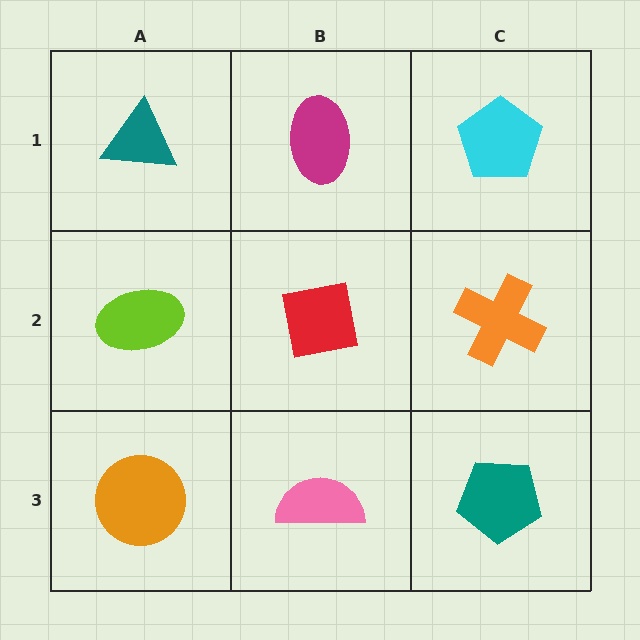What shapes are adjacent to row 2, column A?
A teal triangle (row 1, column A), an orange circle (row 3, column A), a red square (row 2, column B).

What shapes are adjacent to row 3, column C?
An orange cross (row 2, column C), a pink semicircle (row 3, column B).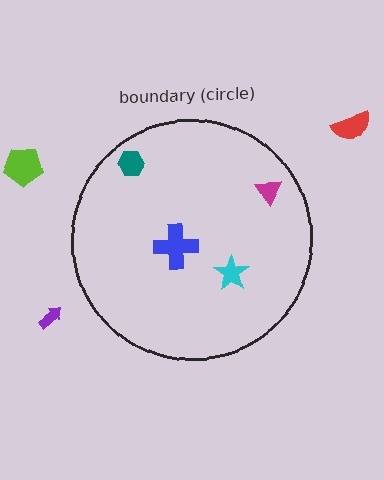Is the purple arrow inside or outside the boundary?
Outside.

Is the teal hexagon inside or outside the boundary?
Inside.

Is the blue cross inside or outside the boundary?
Inside.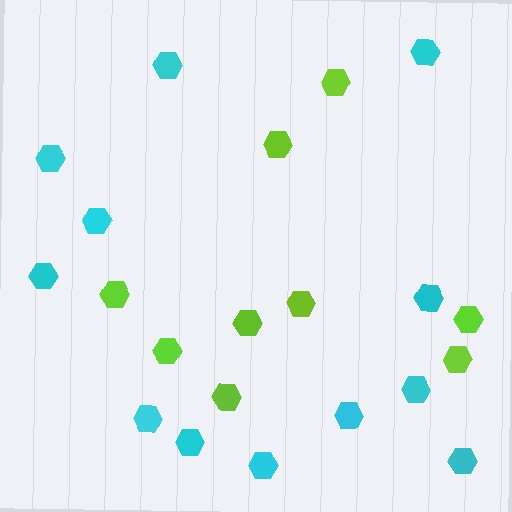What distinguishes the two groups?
There are 2 groups: one group of cyan hexagons (12) and one group of lime hexagons (9).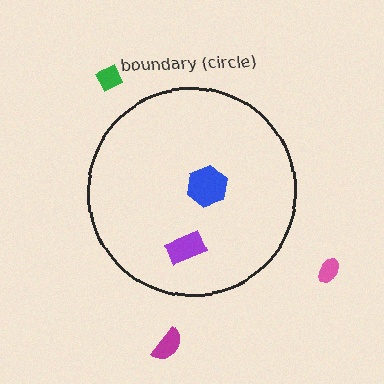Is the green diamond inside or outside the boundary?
Outside.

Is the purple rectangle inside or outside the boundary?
Inside.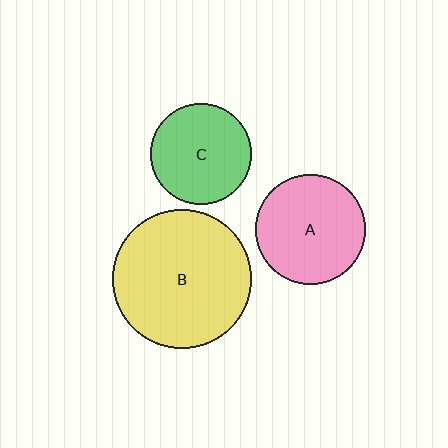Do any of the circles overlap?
No, none of the circles overlap.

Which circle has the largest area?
Circle B (yellow).